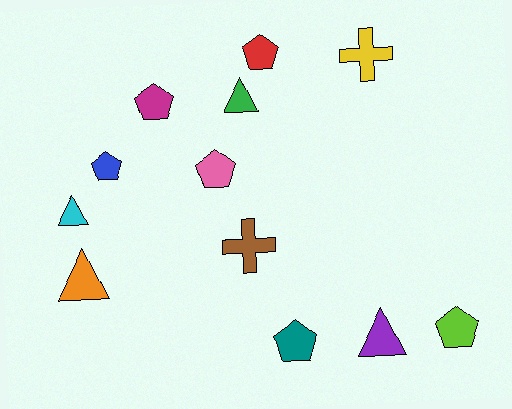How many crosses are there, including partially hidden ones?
There are 2 crosses.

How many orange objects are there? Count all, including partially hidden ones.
There is 1 orange object.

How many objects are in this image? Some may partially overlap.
There are 12 objects.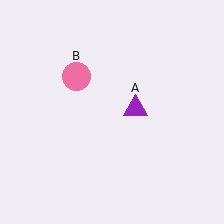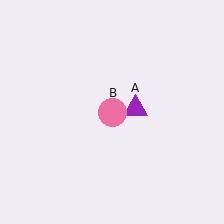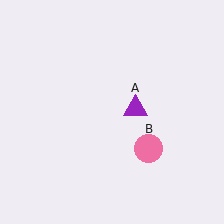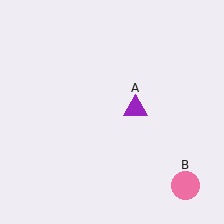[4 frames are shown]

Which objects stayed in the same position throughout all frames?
Purple triangle (object A) remained stationary.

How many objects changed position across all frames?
1 object changed position: pink circle (object B).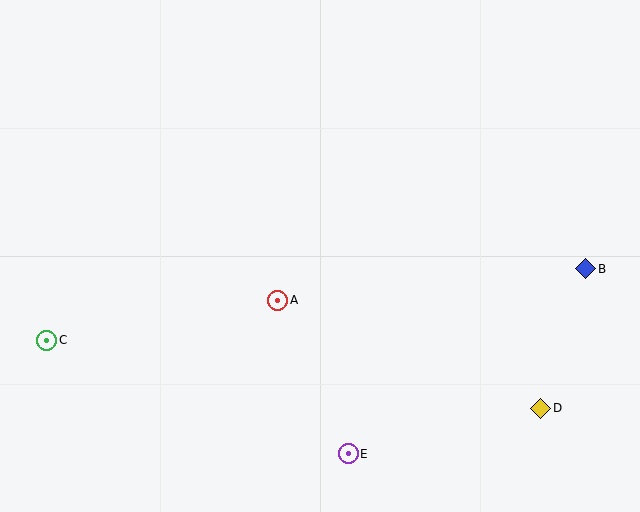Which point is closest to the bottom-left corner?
Point C is closest to the bottom-left corner.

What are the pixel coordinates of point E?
Point E is at (348, 454).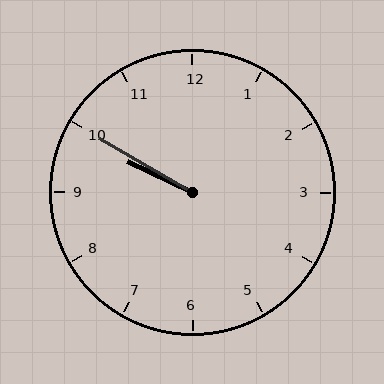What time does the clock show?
9:50.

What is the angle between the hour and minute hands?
Approximately 5 degrees.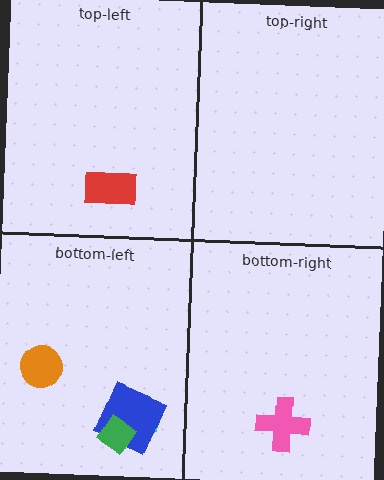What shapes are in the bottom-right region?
The pink cross.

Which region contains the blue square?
The bottom-left region.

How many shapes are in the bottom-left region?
4.